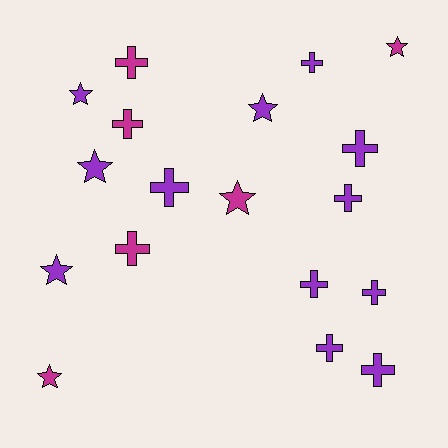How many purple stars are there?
There are 4 purple stars.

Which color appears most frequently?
Purple, with 12 objects.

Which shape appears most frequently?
Cross, with 11 objects.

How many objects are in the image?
There are 18 objects.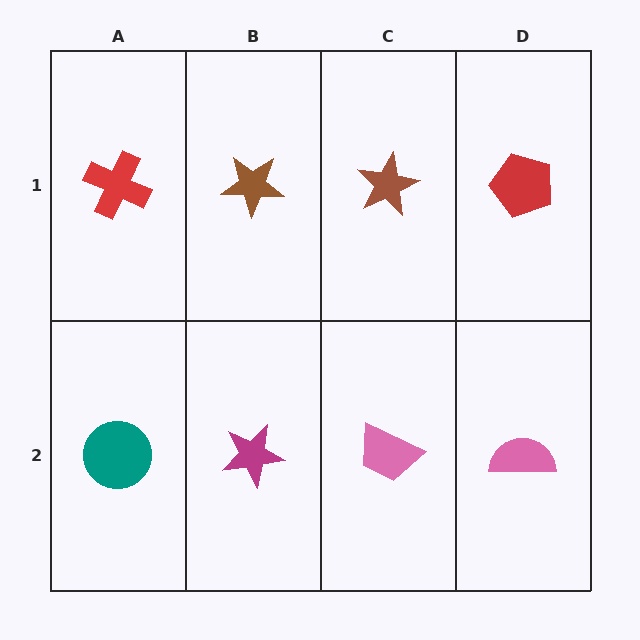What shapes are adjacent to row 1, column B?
A magenta star (row 2, column B), a red cross (row 1, column A), a brown star (row 1, column C).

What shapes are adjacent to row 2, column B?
A brown star (row 1, column B), a teal circle (row 2, column A), a pink trapezoid (row 2, column C).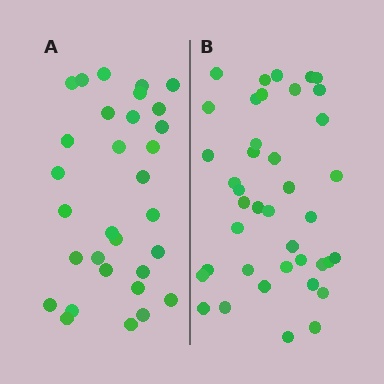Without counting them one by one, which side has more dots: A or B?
Region B (the right region) has more dots.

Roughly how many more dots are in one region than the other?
Region B has roughly 8 or so more dots than region A.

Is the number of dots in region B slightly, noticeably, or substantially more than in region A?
Region B has noticeably more, but not dramatically so. The ratio is roughly 1.3 to 1.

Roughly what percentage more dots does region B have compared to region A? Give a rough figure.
About 30% more.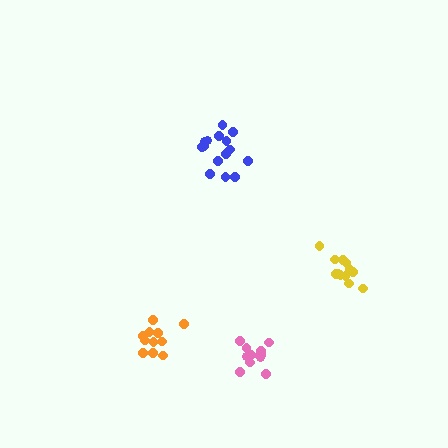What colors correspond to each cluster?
The clusters are colored: blue, orange, pink, yellow.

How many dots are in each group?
Group 1: 15 dots, Group 2: 11 dots, Group 3: 13 dots, Group 4: 12 dots (51 total).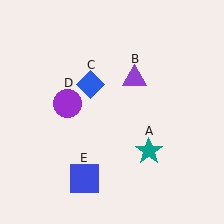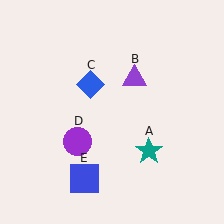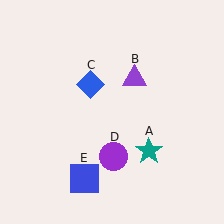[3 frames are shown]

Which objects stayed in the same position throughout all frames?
Teal star (object A) and purple triangle (object B) and blue diamond (object C) and blue square (object E) remained stationary.